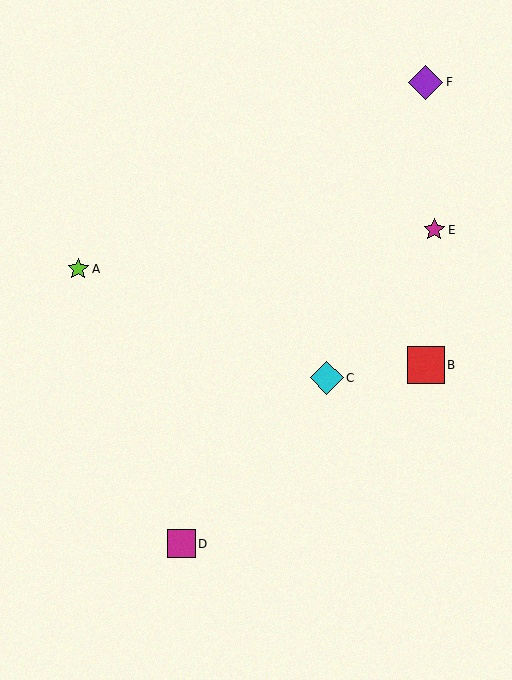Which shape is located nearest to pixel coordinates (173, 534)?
The magenta square (labeled D) at (181, 544) is nearest to that location.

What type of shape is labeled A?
Shape A is a lime star.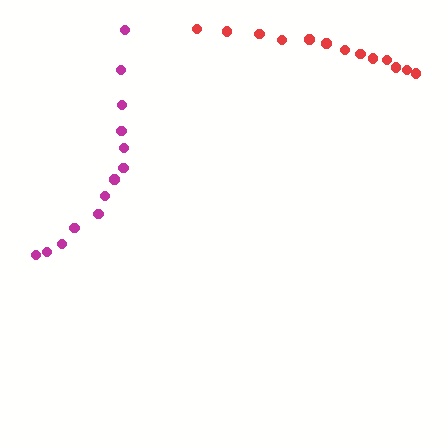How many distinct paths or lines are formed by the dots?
There are 2 distinct paths.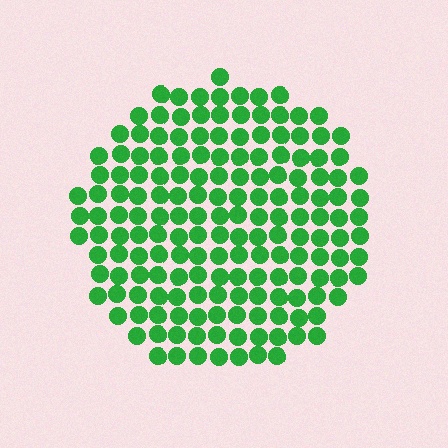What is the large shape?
The large shape is a circle.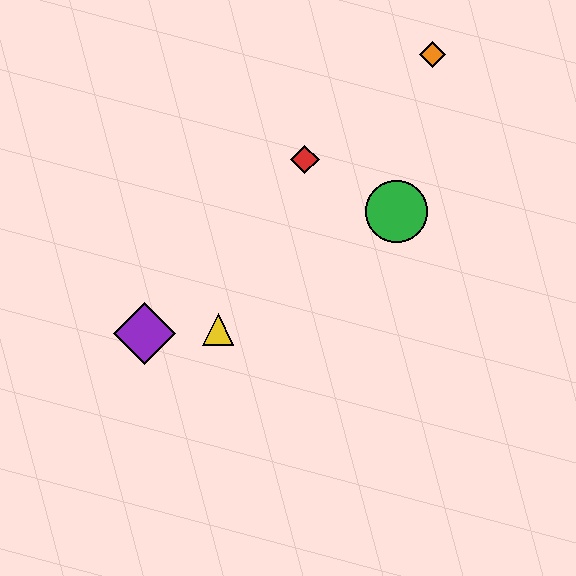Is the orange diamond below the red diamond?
No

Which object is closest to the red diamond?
The green circle is closest to the red diamond.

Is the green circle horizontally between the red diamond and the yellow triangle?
No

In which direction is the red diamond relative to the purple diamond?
The red diamond is above the purple diamond.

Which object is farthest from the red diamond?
The purple diamond is farthest from the red diamond.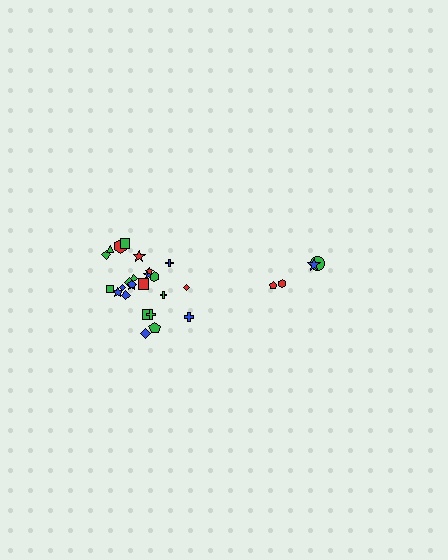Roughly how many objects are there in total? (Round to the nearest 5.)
Roughly 30 objects in total.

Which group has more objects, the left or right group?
The left group.